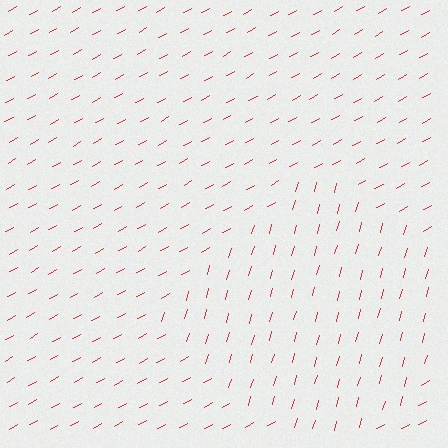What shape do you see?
I see a diamond.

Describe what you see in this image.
The image is filled with small red line segments. A diamond region in the image has lines oriented differently from the surrounding lines, creating a visible texture boundary.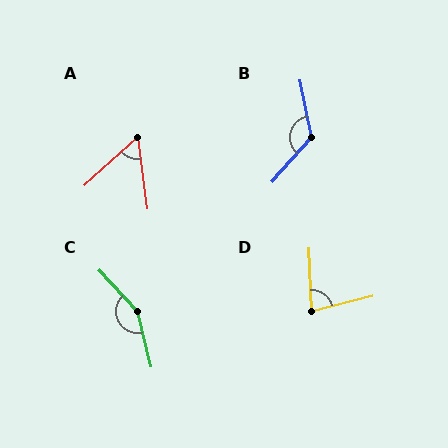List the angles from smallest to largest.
A (55°), D (77°), B (128°), C (151°).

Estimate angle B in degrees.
Approximately 128 degrees.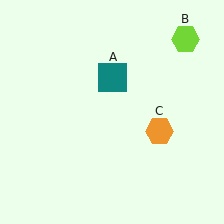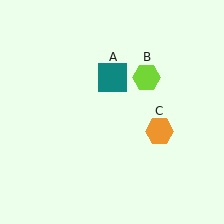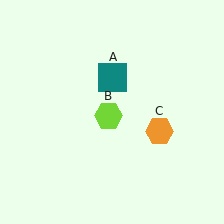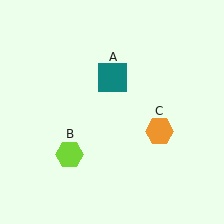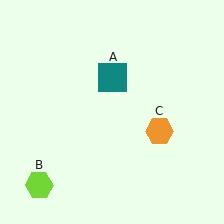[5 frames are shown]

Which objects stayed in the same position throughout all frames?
Teal square (object A) and orange hexagon (object C) remained stationary.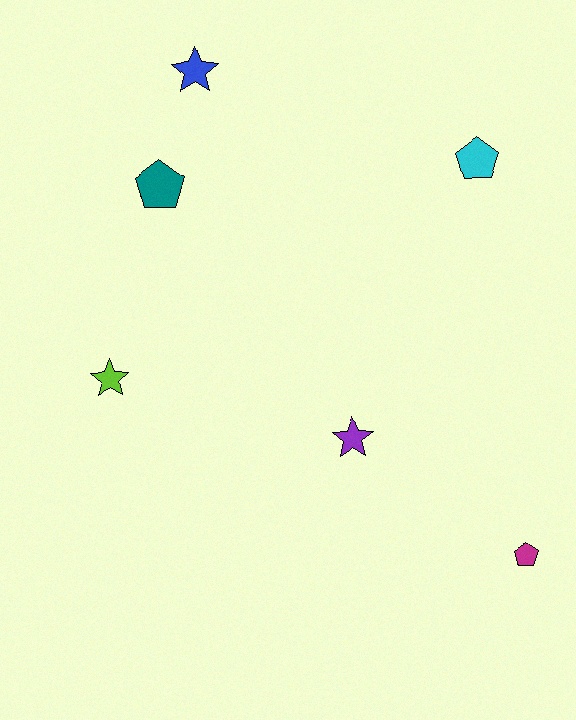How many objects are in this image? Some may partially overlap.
There are 6 objects.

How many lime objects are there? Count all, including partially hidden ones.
There is 1 lime object.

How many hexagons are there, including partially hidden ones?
There are no hexagons.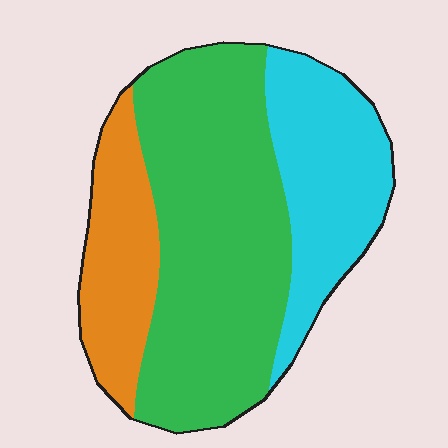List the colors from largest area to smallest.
From largest to smallest: green, cyan, orange.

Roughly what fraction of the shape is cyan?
Cyan takes up between a quarter and a half of the shape.